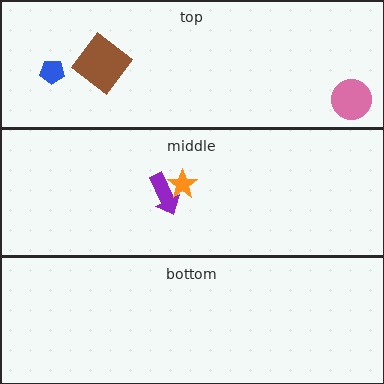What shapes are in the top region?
The brown diamond, the blue pentagon, the pink circle.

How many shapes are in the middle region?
2.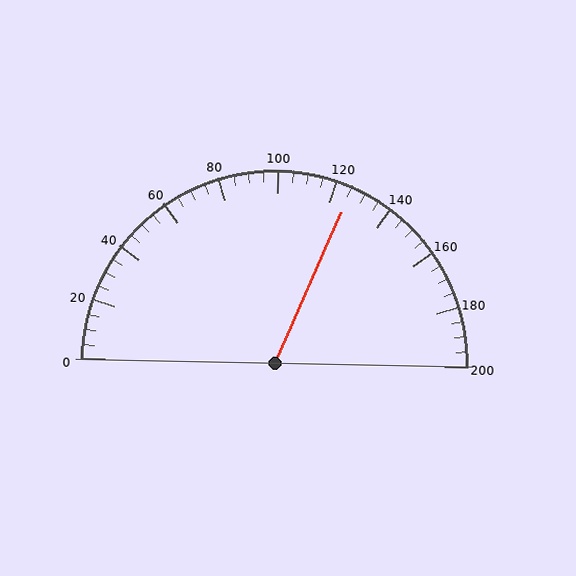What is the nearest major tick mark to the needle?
The nearest major tick mark is 120.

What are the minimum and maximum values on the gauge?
The gauge ranges from 0 to 200.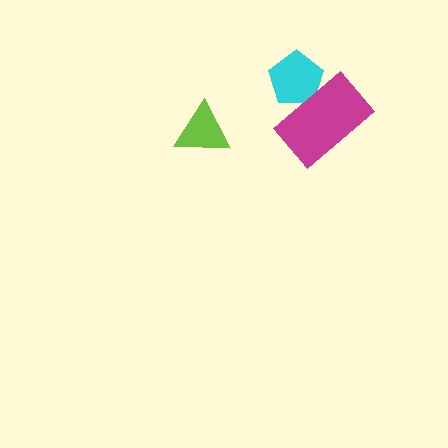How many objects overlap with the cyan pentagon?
1 object overlaps with the cyan pentagon.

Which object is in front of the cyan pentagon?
The magenta rectangle is in front of the cyan pentagon.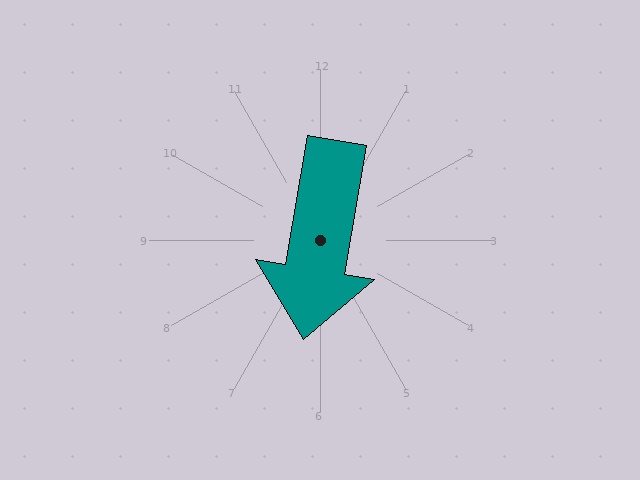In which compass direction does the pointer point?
South.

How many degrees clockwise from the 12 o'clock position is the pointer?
Approximately 190 degrees.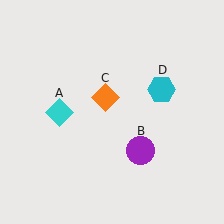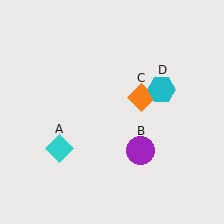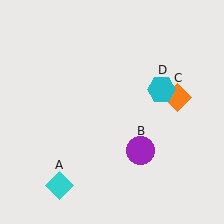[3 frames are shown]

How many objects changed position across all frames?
2 objects changed position: cyan diamond (object A), orange diamond (object C).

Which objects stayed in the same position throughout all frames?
Purple circle (object B) and cyan hexagon (object D) remained stationary.